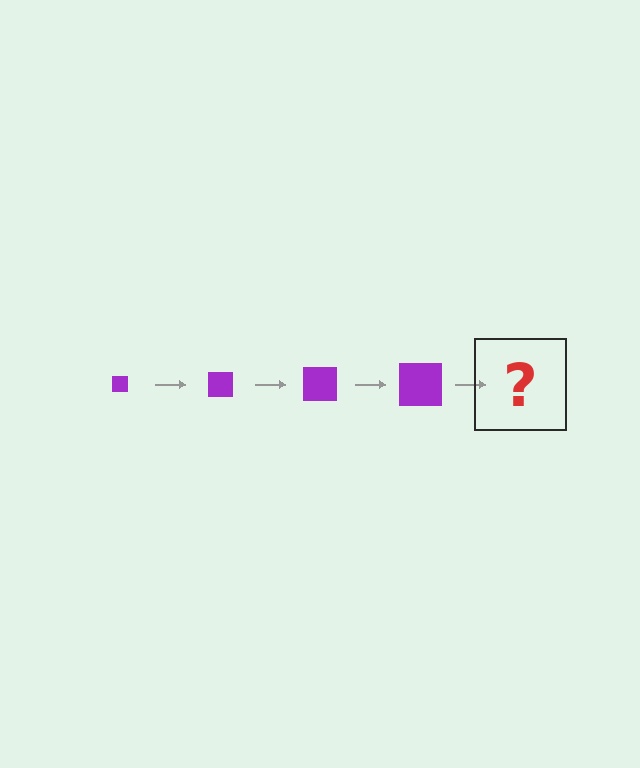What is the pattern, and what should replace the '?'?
The pattern is that the square gets progressively larger each step. The '?' should be a purple square, larger than the previous one.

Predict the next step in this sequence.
The next step is a purple square, larger than the previous one.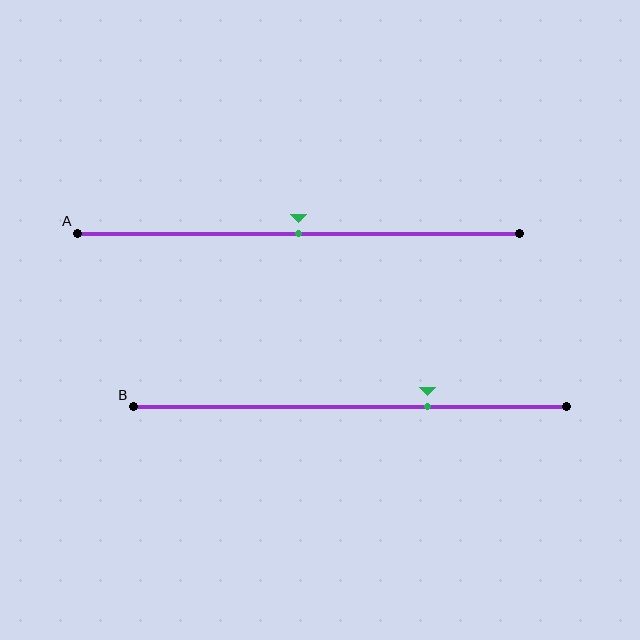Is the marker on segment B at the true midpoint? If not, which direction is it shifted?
No, the marker on segment B is shifted to the right by about 18% of the segment length.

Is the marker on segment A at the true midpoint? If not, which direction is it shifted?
Yes, the marker on segment A is at the true midpoint.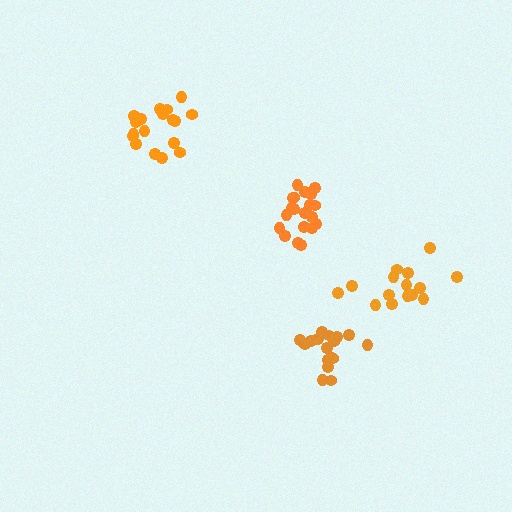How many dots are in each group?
Group 1: 20 dots, Group 2: 16 dots, Group 3: 17 dots, Group 4: 18 dots (71 total).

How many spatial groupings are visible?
There are 4 spatial groupings.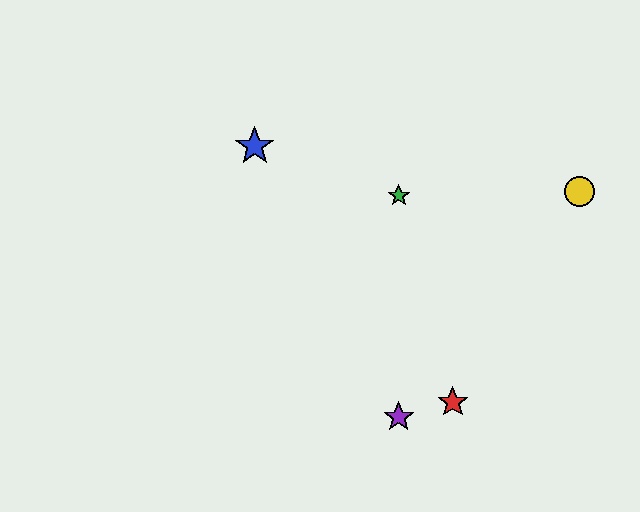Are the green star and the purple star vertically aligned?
Yes, both are at x≈399.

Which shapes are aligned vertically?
The green star, the purple star are aligned vertically.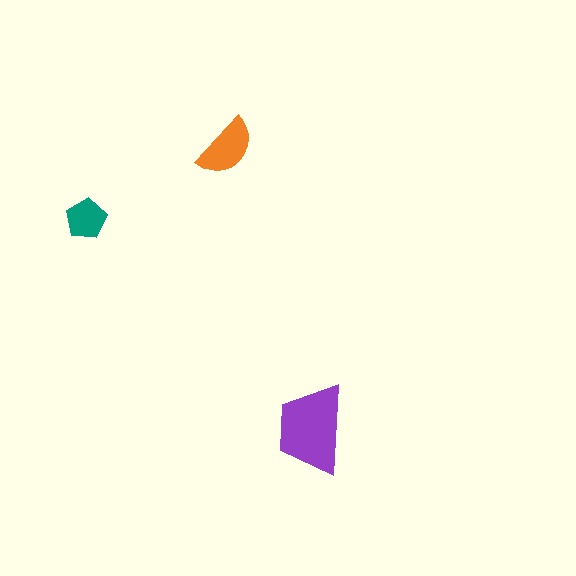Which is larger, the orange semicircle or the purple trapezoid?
The purple trapezoid.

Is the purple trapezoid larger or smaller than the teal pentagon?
Larger.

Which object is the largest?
The purple trapezoid.